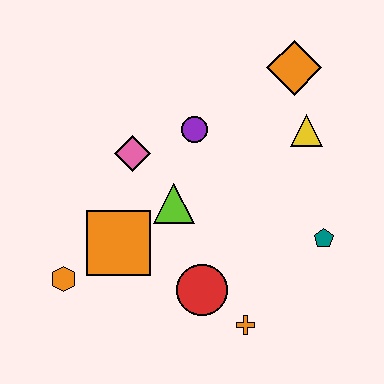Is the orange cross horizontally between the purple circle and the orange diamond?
Yes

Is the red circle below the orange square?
Yes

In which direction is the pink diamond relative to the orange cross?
The pink diamond is above the orange cross.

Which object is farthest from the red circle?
The orange diamond is farthest from the red circle.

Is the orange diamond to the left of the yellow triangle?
Yes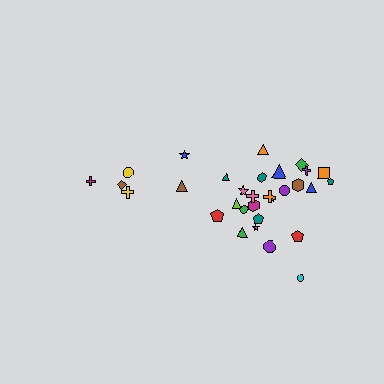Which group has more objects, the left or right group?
The right group.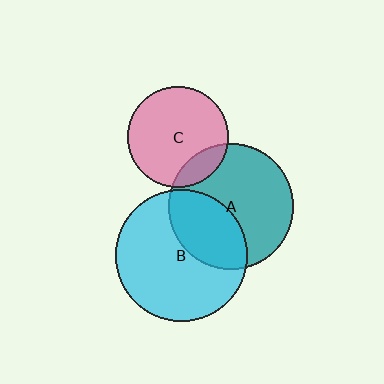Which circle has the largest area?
Circle B (cyan).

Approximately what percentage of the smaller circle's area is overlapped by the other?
Approximately 35%.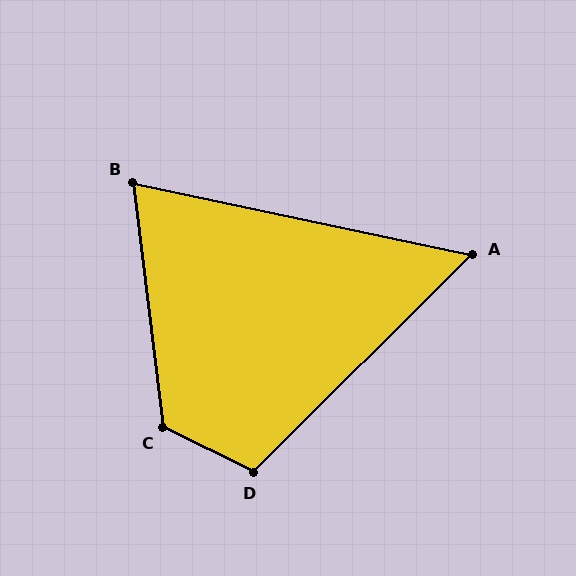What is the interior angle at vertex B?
Approximately 71 degrees (acute).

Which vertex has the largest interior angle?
C, at approximately 123 degrees.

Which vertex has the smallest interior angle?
A, at approximately 57 degrees.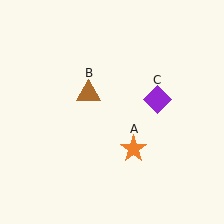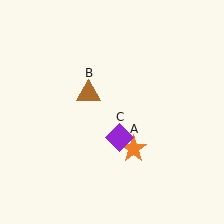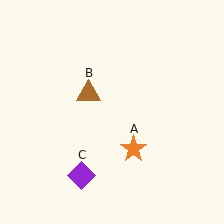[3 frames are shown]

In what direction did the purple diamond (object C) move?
The purple diamond (object C) moved down and to the left.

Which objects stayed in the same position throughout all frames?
Orange star (object A) and brown triangle (object B) remained stationary.